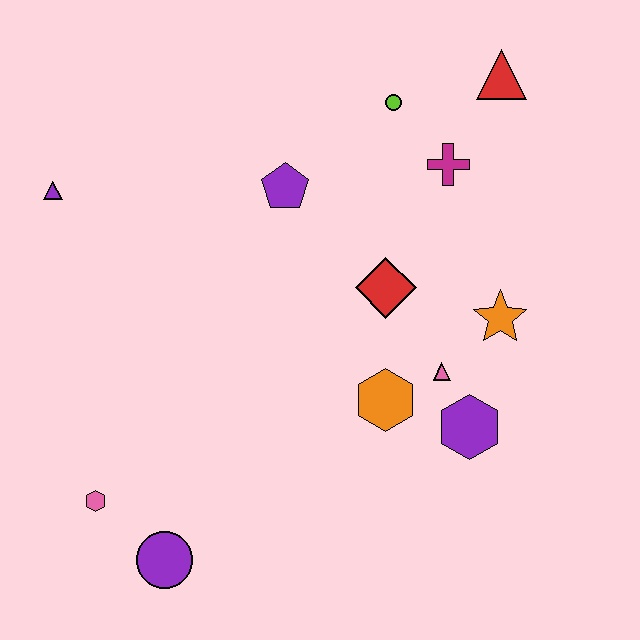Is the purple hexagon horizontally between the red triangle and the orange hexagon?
Yes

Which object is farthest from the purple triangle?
The purple hexagon is farthest from the purple triangle.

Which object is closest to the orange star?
The pink triangle is closest to the orange star.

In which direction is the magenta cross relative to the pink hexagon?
The magenta cross is to the right of the pink hexagon.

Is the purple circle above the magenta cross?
No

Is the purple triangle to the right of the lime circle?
No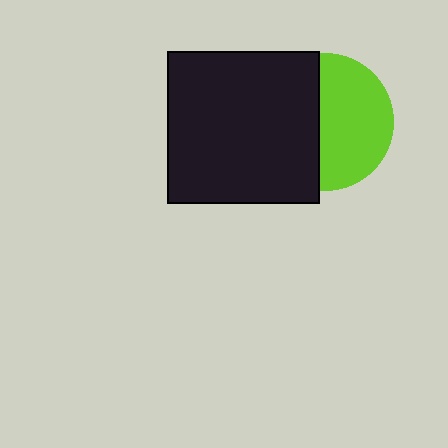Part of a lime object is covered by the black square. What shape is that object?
It is a circle.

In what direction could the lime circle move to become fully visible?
The lime circle could move right. That would shift it out from behind the black square entirely.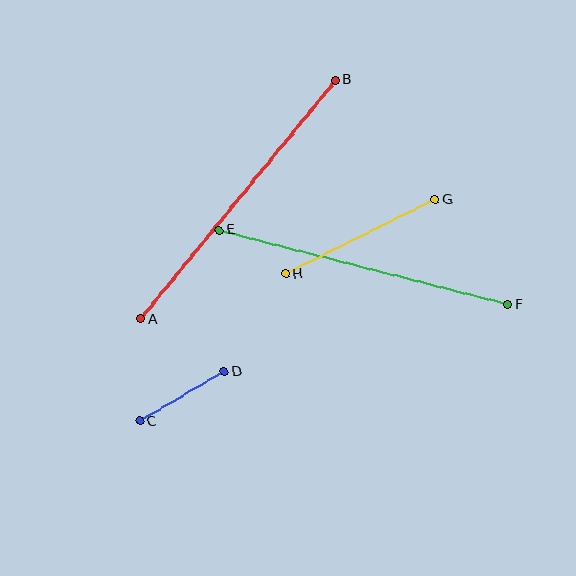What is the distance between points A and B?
The distance is approximately 308 pixels.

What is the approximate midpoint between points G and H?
The midpoint is at approximately (361, 237) pixels.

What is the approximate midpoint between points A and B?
The midpoint is at approximately (238, 199) pixels.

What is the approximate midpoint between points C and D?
The midpoint is at approximately (182, 397) pixels.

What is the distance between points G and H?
The distance is approximately 167 pixels.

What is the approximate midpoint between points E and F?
The midpoint is at approximately (363, 267) pixels.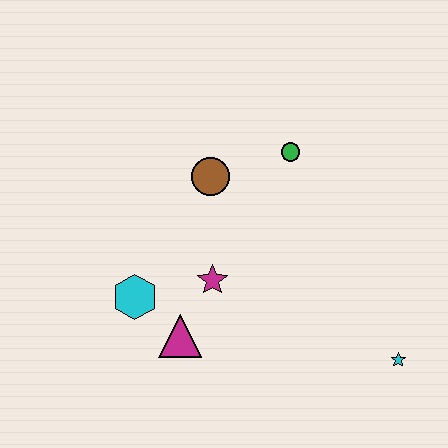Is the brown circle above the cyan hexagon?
Yes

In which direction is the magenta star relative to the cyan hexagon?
The magenta star is to the right of the cyan hexagon.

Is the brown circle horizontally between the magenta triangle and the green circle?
Yes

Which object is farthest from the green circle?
The cyan star is farthest from the green circle.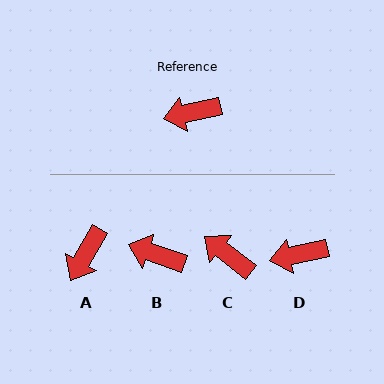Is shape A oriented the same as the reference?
No, it is off by about 48 degrees.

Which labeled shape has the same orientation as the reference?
D.